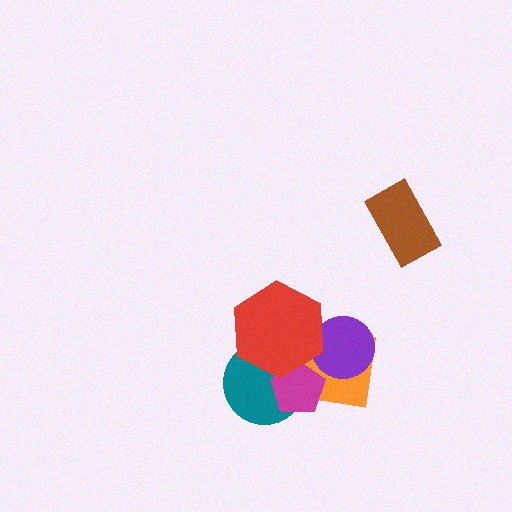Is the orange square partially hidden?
Yes, it is partially covered by another shape.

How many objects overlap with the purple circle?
2 objects overlap with the purple circle.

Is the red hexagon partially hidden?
No, no other shape covers it.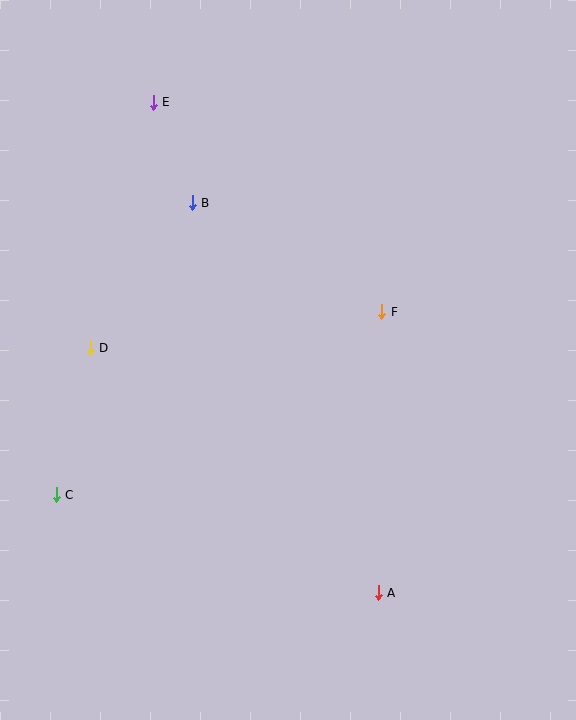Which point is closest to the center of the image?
Point F at (382, 312) is closest to the center.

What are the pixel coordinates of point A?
Point A is at (378, 593).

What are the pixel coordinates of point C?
Point C is at (56, 495).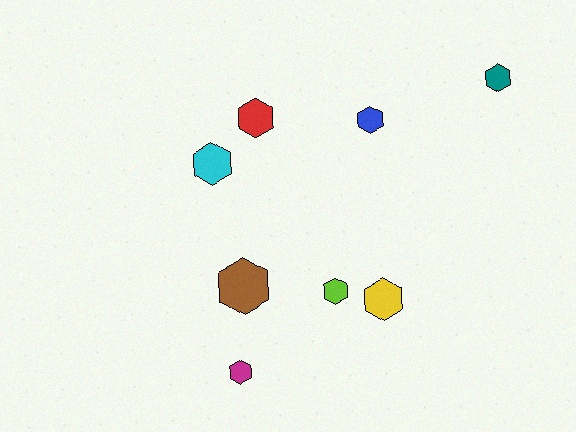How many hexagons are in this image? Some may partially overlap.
There are 8 hexagons.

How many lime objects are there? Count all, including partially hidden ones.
There is 1 lime object.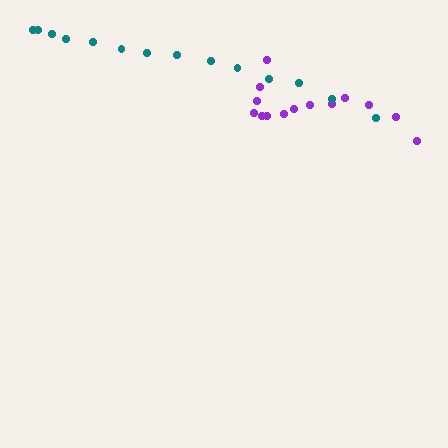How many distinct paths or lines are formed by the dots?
There are 2 distinct paths.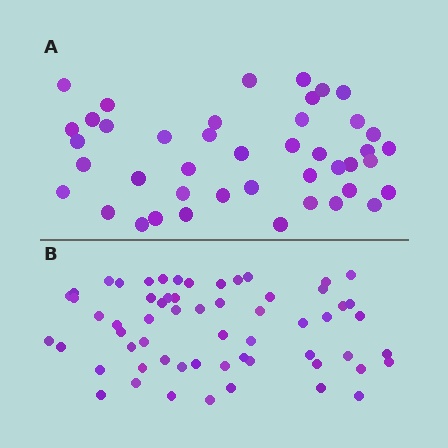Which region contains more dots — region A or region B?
Region B (the bottom region) has more dots.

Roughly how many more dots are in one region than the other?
Region B has approximately 15 more dots than region A.